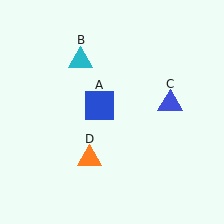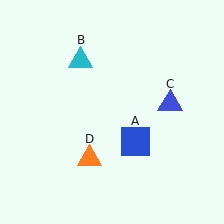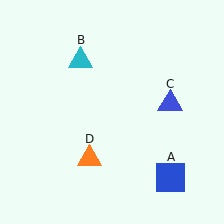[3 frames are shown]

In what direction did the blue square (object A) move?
The blue square (object A) moved down and to the right.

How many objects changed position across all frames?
1 object changed position: blue square (object A).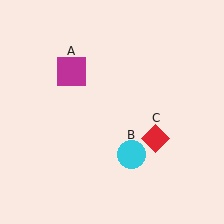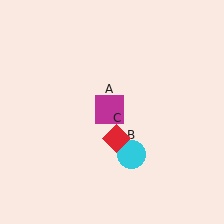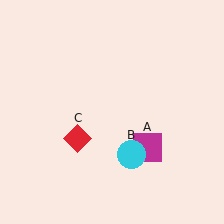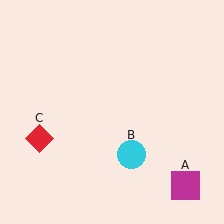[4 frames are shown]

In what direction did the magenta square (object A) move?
The magenta square (object A) moved down and to the right.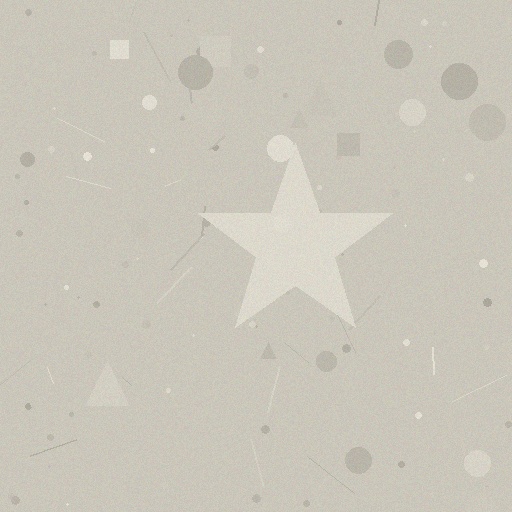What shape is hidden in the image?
A star is hidden in the image.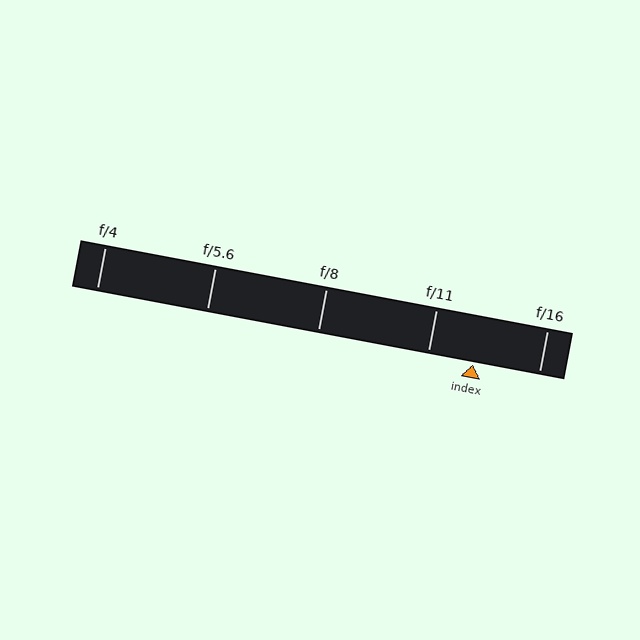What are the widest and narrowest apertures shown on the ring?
The widest aperture shown is f/4 and the narrowest is f/16.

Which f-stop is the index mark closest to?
The index mark is closest to f/11.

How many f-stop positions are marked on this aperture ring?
There are 5 f-stop positions marked.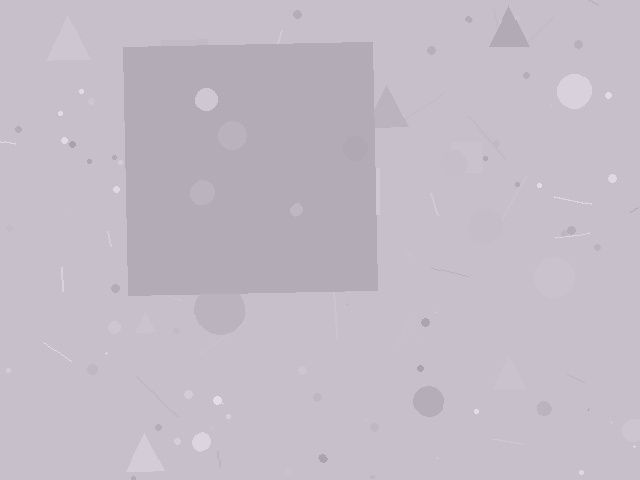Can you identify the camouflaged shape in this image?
The camouflaged shape is a square.